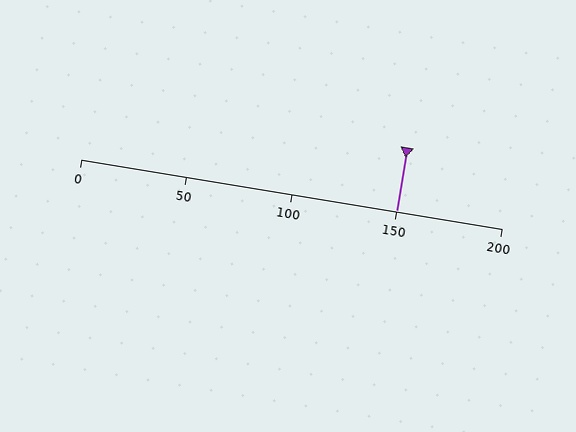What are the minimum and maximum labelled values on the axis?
The axis runs from 0 to 200.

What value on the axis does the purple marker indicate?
The marker indicates approximately 150.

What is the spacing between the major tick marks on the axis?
The major ticks are spaced 50 apart.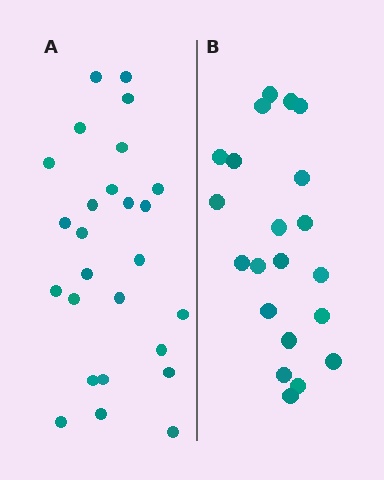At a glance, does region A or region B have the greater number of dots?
Region A (the left region) has more dots.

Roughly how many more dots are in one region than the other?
Region A has about 5 more dots than region B.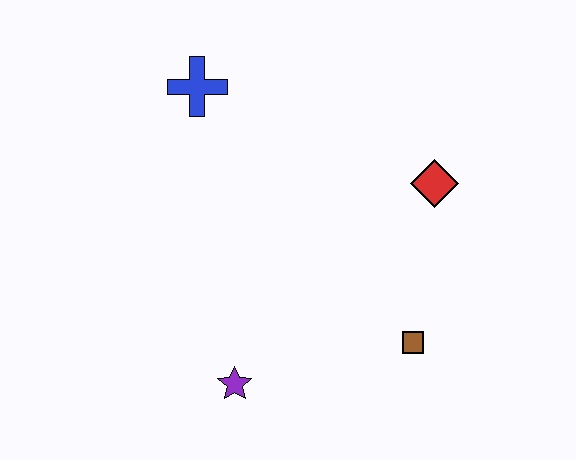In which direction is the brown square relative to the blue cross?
The brown square is below the blue cross.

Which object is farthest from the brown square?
The blue cross is farthest from the brown square.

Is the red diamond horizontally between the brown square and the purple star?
No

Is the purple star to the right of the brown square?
No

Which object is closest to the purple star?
The brown square is closest to the purple star.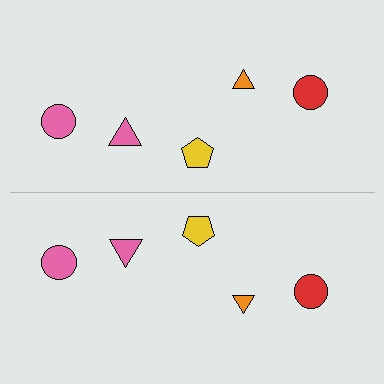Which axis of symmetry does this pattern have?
The pattern has a horizontal axis of symmetry running through the center of the image.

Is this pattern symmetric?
Yes, this pattern has bilateral (reflection) symmetry.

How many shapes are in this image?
There are 10 shapes in this image.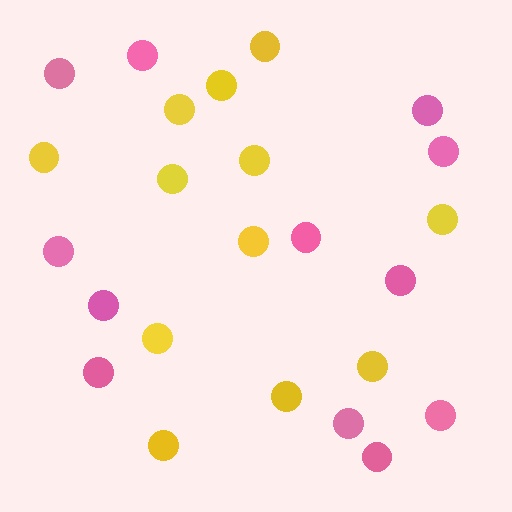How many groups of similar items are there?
There are 2 groups: one group of yellow circles (12) and one group of pink circles (12).